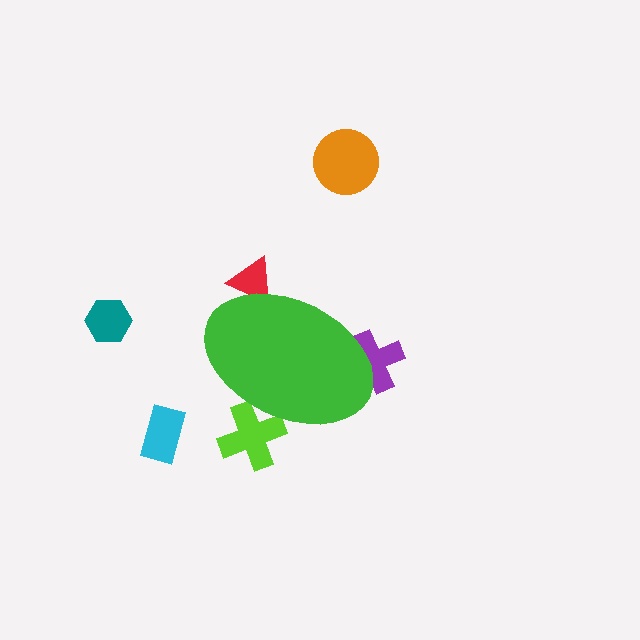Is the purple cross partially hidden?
Yes, the purple cross is partially hidden behind the green ellipse.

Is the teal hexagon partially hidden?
No, the teal hexagon is fully visible.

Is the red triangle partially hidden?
Yes, the red triangle is partially hidden behind the green ellipse.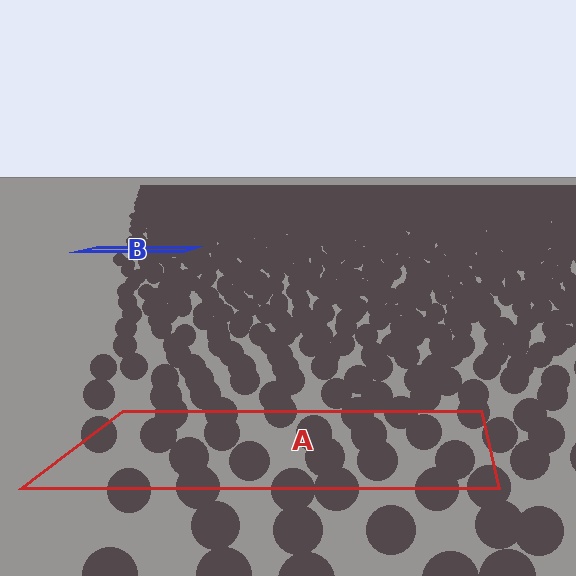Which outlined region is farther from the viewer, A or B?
Region B is farther from the viewer — the texture elements inside it appear smaller and more densely packed.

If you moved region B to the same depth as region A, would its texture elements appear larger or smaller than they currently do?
They would appear larger. At a closer depth, the same texture elements are projected at a bigger on-screen size.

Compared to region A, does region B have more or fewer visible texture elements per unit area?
Region B has more texture elements per unit area — they are packed more densely because it is farther away.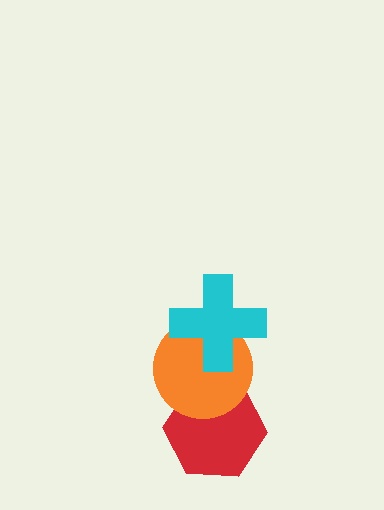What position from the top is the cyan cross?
The cyan cross is 1st from the top.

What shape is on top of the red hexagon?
The orange circle is on top of the red hexagon.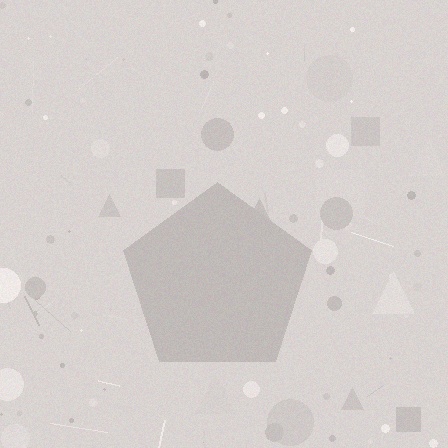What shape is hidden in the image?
A pentagon is hidden in the image.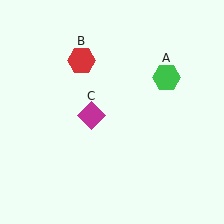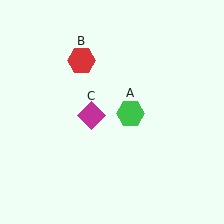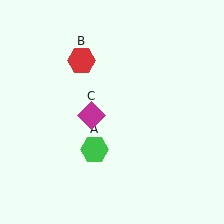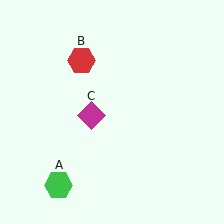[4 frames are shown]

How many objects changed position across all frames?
1 object changed position: green hexagon (object A).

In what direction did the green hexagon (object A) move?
The green hexagon (object A) moved down and to the left.